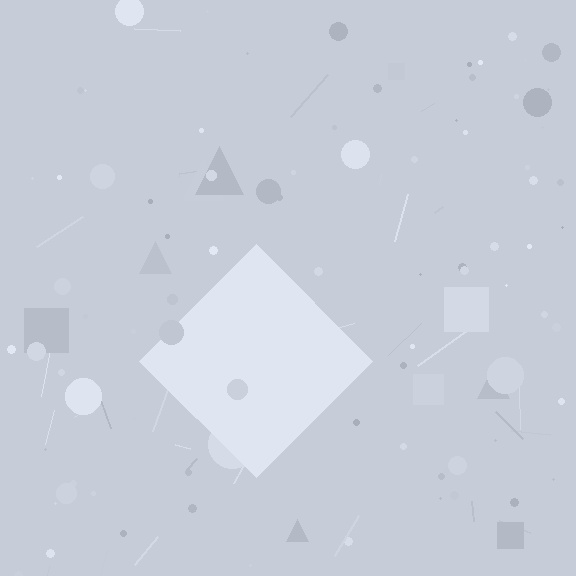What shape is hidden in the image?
A diamond is hidden in the image.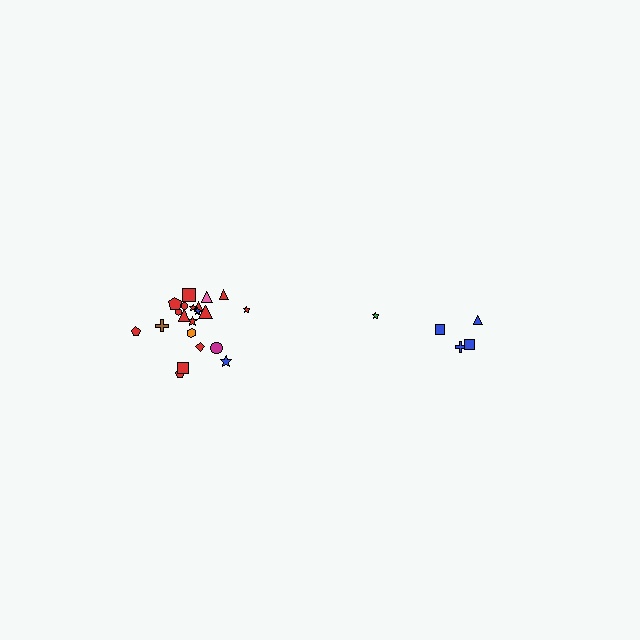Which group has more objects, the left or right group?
The left group.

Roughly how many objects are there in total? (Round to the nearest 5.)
Roughly 25 objects in total.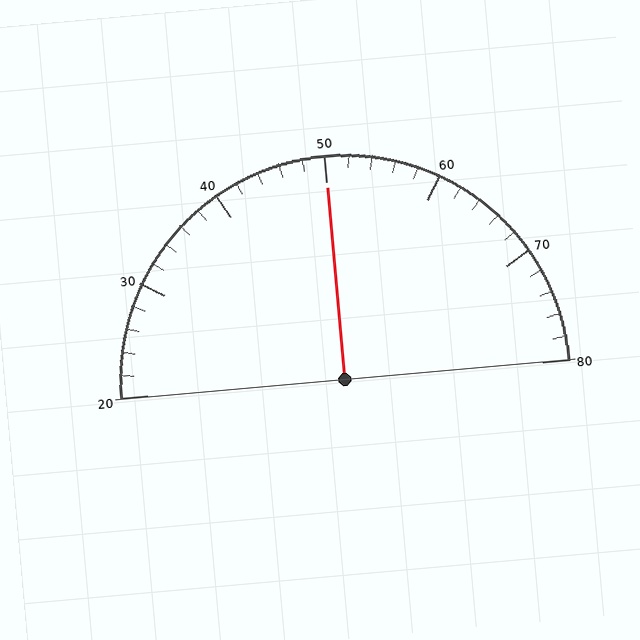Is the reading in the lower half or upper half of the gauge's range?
The reading is in the upper half of the range (20 to 80).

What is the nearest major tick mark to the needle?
The nearest major tick mark is 50.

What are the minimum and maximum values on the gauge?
The gauge ranges from 20 to 80.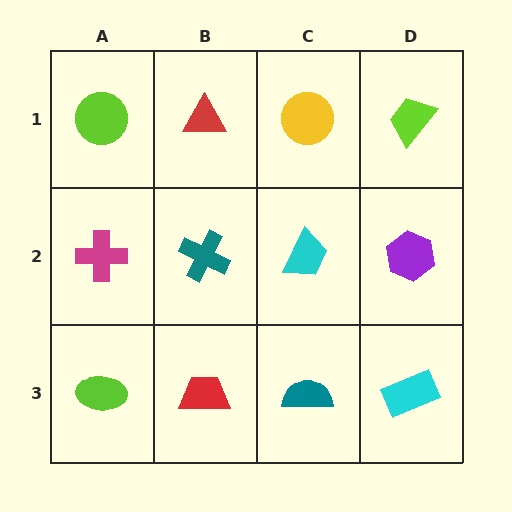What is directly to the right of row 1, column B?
A yellow circle.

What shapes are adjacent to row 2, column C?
A yellow circle (row 1, column C), a teal semicircle (row 3, column C), a teal cross (row 2, column B), a purple hexagon (row 2, column D).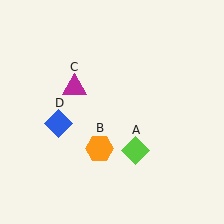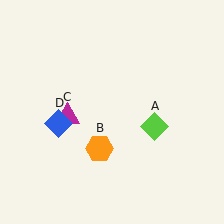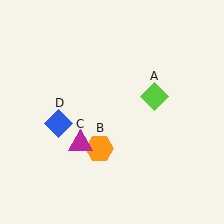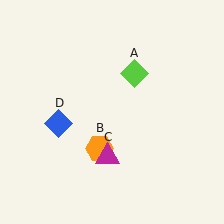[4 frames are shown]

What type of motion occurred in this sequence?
The lime diamond (object A), magenta triangle (object C) rotated counterclockwise around the center of the scene.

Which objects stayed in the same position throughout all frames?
Orange hexagon (object B) and blue diamond (object D) remained stationary.